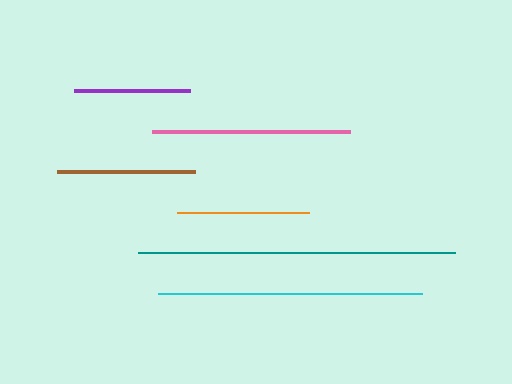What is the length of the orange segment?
The orange segment is approximately 132 pixels long.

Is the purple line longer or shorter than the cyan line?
The cyan line is longer than the purple line.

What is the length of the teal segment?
The teal segment is approximately 317 pixels long.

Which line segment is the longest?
The teal line is the longest at approximately 317 pixels.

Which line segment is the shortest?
The purple line is the shortest at approximately 116 pixels.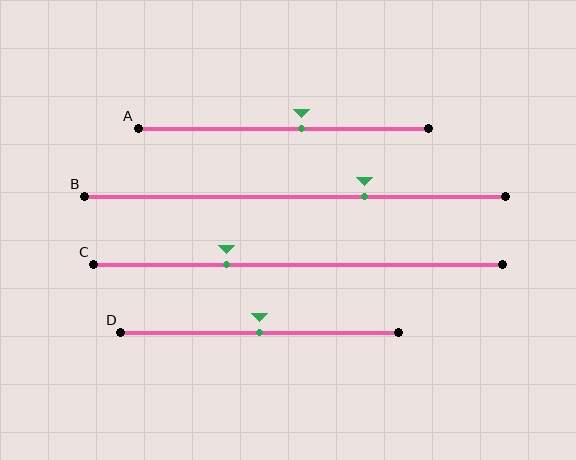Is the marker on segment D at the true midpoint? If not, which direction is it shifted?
Yes, the marker on segment D is at the true midpoint.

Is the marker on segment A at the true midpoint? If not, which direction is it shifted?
No, the marker on segment A is shifted to the right by about 6% of the segment length.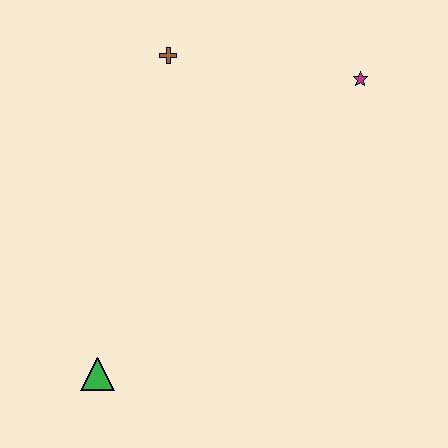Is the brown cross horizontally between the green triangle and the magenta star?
Yes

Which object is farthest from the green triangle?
The magenta star is farthest from the green triangle.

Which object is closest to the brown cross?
The magenta star is closest to the brown cross.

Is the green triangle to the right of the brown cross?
No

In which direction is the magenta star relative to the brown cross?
The magenta star is to the right of the brown cross.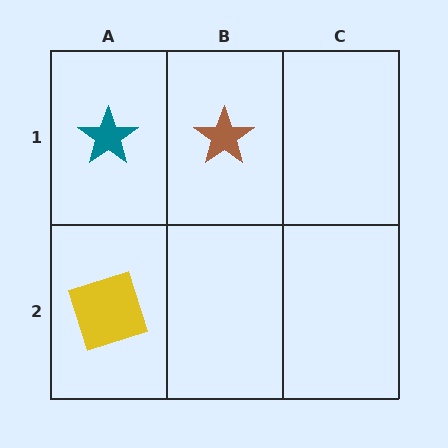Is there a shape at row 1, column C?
No, that cell is empty.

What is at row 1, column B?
A brown star.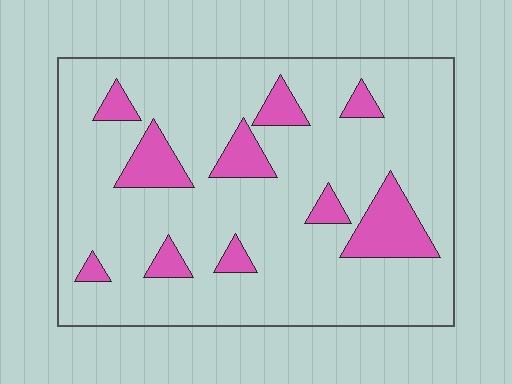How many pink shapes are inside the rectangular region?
10.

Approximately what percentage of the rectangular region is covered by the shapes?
Approximately 15%.